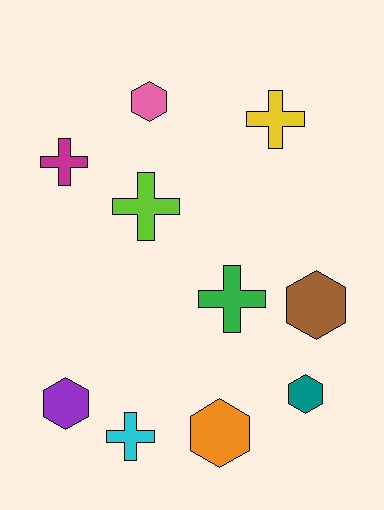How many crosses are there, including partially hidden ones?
There are 5 crosses.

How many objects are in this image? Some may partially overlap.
There are 10 objects.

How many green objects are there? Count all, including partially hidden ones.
There is 1 green object.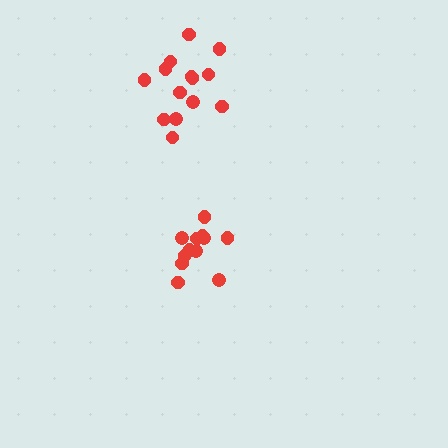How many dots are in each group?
Group 1: 12 dots, Group 2: 14 dots (26 total).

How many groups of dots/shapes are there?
There are 2 groups.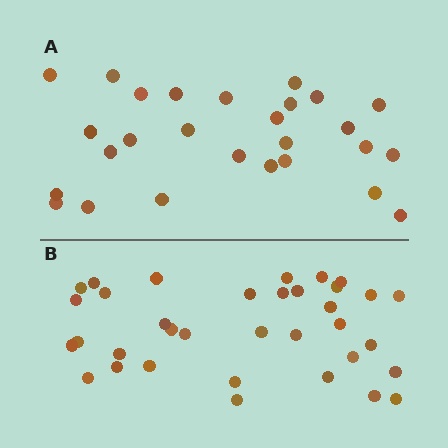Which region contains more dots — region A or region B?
Region B (the bottom region) has more dots.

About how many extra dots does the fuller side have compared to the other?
Region B has roughly 8 or so more dots than region A.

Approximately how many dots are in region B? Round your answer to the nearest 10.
About 40 dots. (The exact count is 35, which rounds to 40.)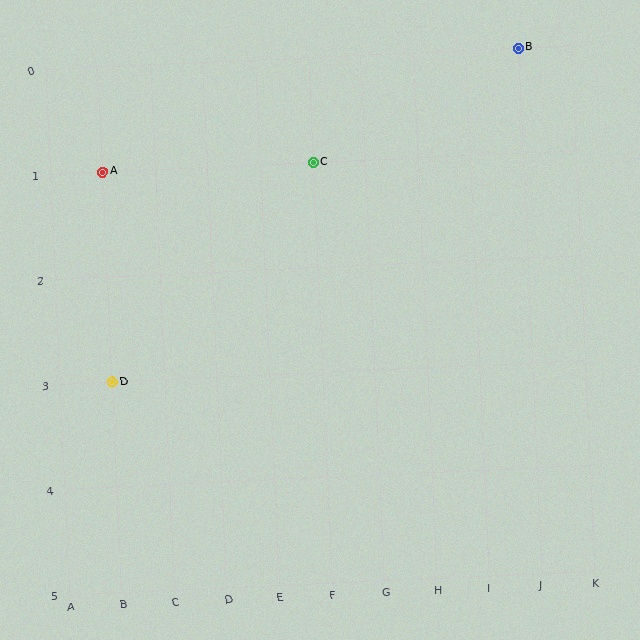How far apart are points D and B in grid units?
Points D and B are 8 columns and 3 rows apart (about 8.5 grid units diagonally).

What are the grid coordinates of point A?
Point A is at grid coordinates (B, 1).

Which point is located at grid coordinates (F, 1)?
Point C is at (F, 1).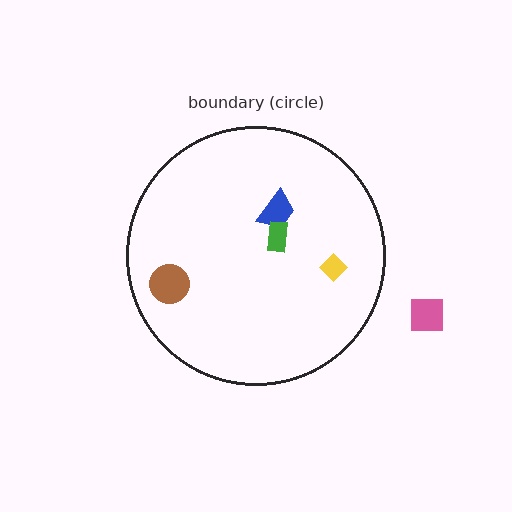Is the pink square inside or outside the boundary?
Outside.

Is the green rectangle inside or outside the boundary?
Inside.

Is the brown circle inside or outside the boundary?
Inside.